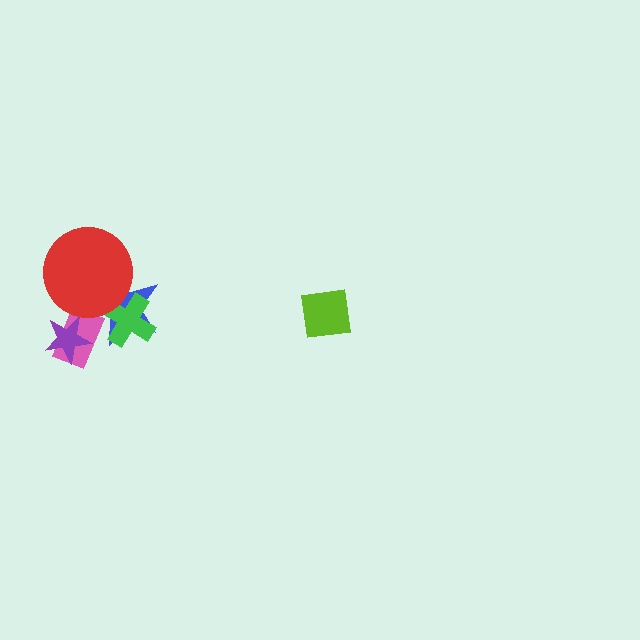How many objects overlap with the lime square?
0 objects overlap with the lime square.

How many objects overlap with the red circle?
2 objects overlap with the red circle.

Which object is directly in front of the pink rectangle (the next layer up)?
The blue star is directly in front of the pink rectangle.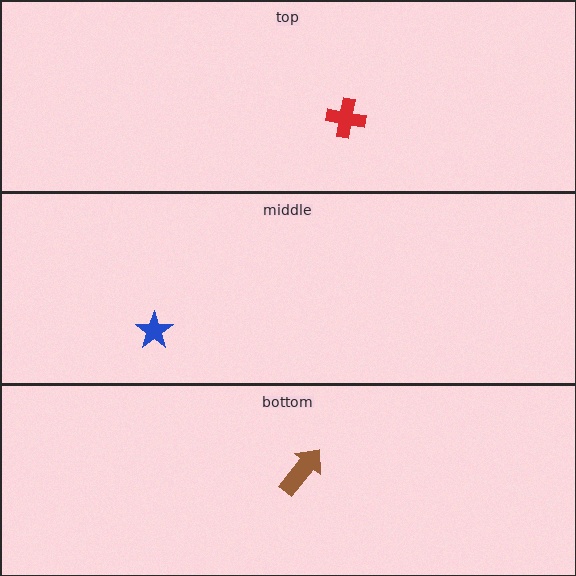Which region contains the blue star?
The middle region.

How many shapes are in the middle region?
1.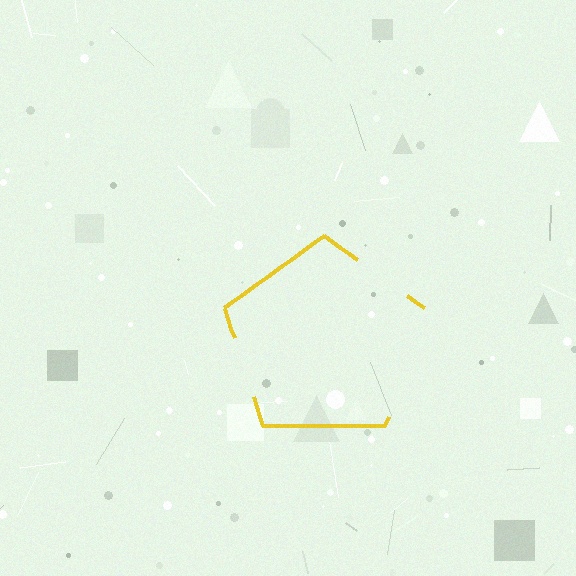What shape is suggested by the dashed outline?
The dashed outline suggests a pentagon.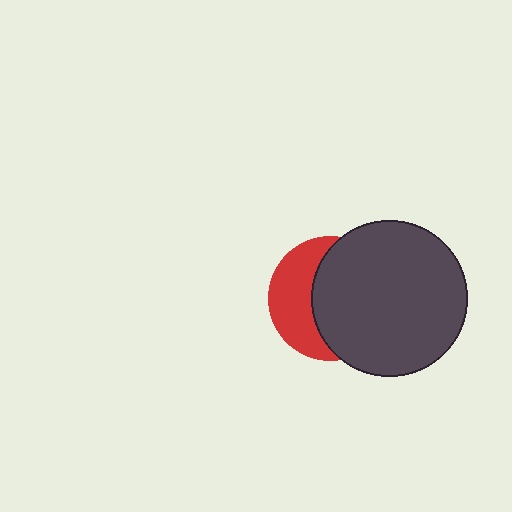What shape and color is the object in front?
The object in front is a dark gray circle.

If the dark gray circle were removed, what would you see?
You would see the complete red circle.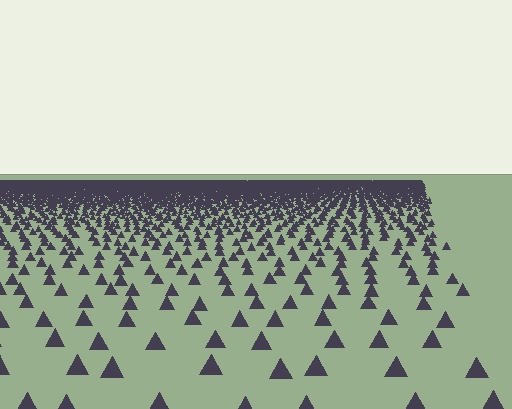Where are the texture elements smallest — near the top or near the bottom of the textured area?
Near the top.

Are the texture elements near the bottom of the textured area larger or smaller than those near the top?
Larger. Near the bottom, elements are closer to the viewer and appear at a bigger on-screen size.